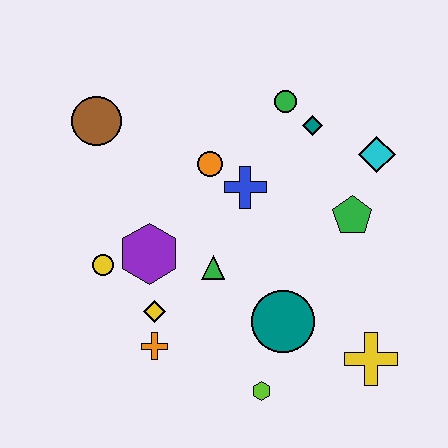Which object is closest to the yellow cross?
The teal circle is closest to the yellow cross.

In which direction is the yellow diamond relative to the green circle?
The yellow diamond is below the green circle.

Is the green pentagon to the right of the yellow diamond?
Yes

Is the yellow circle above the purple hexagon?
No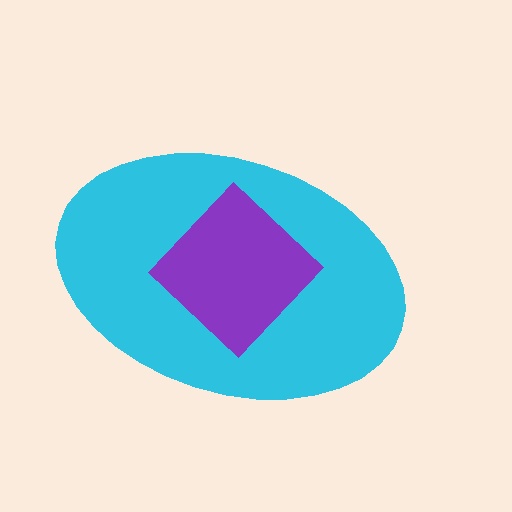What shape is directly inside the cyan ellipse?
The purple diamond.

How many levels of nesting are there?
2.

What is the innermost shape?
The purple diamond.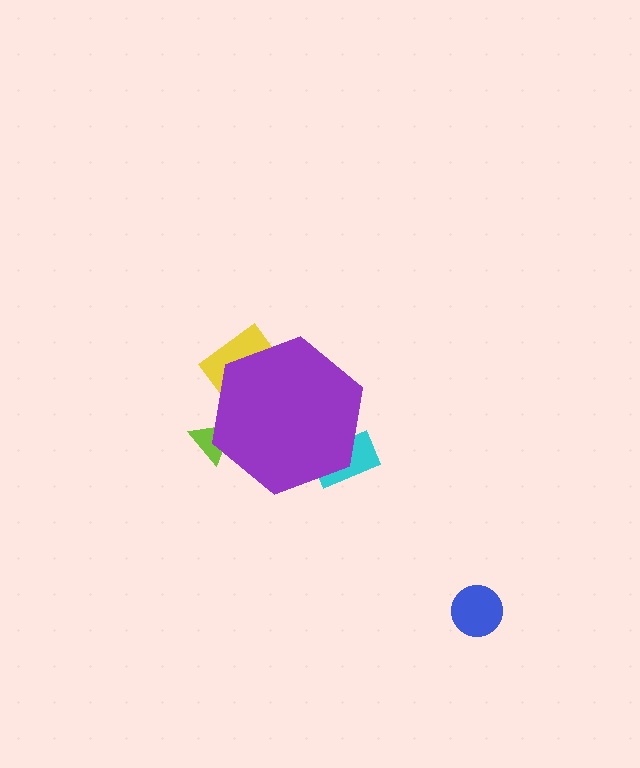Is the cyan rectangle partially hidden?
Yes, the cyan rectangle is partially hidden behind the purple hexagon.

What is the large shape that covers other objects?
A purple hexagon.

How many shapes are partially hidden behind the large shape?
3 shapes are partially hidden.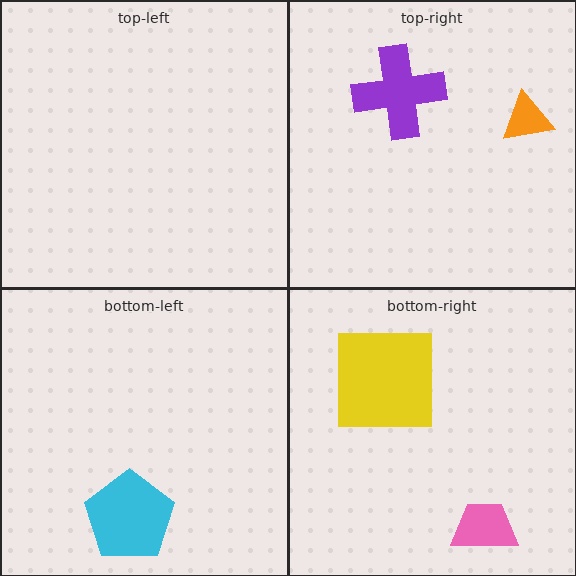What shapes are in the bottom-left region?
The cyan pentagon.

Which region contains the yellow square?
The bottom-right region.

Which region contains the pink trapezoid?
The bottom-right region.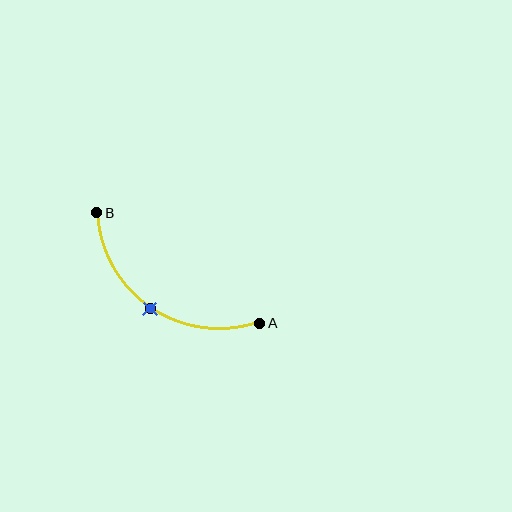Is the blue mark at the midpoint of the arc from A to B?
Yes. The blue mark lies on the arc at equal arc-length from both A and B — it is the arc midpoint.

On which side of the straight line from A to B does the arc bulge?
The arc bulges below and to the left of the straight line connecting A and B.